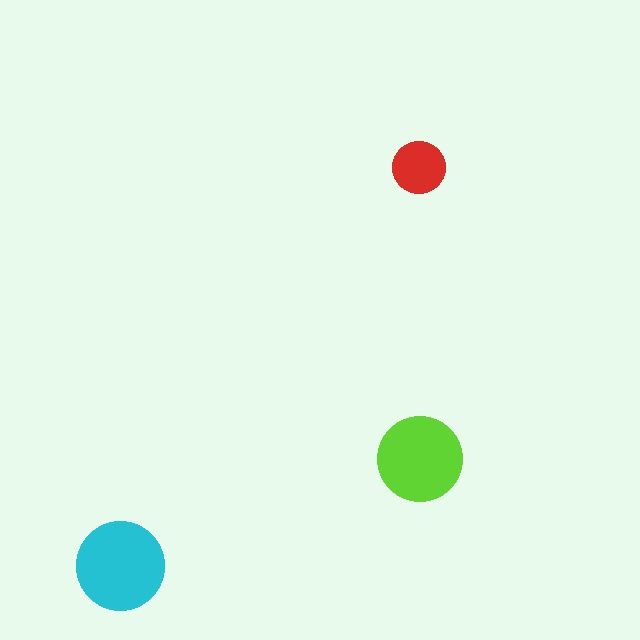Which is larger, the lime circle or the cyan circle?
The cyan one.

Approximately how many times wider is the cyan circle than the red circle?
About 1.5 times wider.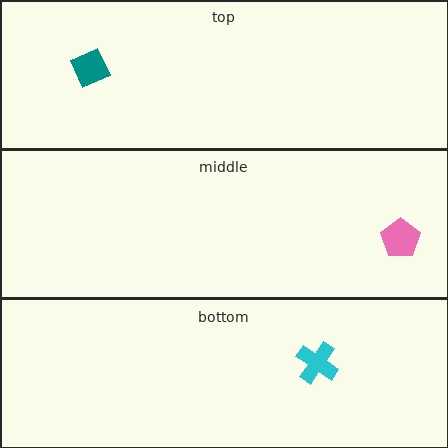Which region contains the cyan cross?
The bottom region.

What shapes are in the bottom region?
The cyan cross.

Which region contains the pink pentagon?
The middle region.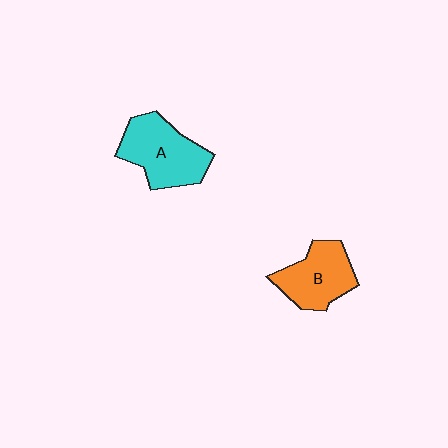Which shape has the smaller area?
Shape B (orange).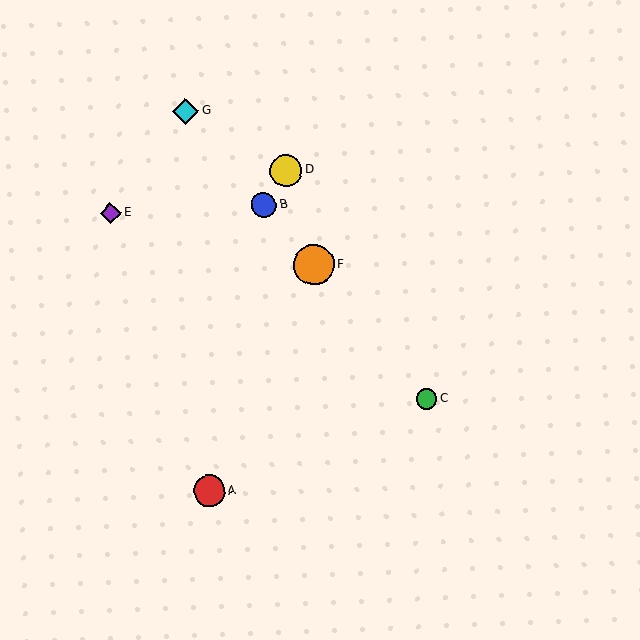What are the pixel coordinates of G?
Object G is at (186, 111).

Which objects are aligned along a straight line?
Objects B, C, F, G are aligned along a straight line.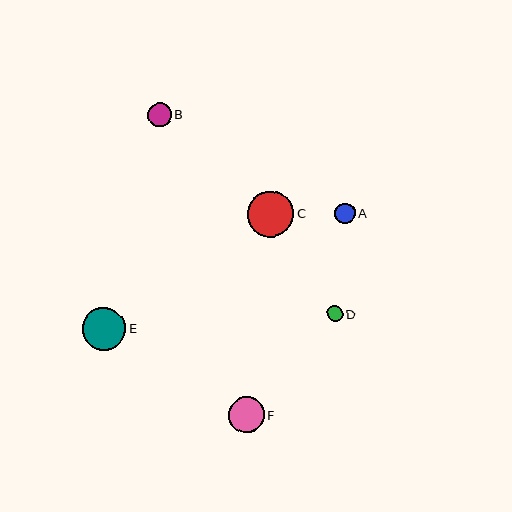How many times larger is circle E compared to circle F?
Circle E is approximately 1.2 times the size of circle F.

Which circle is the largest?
Circle C is the largest with a size of approximately 46 pixels.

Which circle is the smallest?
Circle D is the smallest with a size of approximately 16 pixels.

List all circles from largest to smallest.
From largest to smallest: C, E, F, B, A, D.